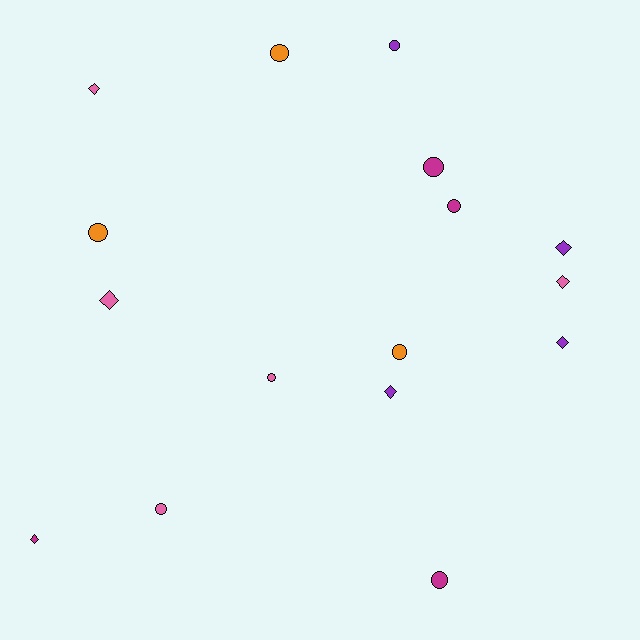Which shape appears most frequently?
Circle, with 9 objects.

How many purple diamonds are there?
There are 3 purple diamonds.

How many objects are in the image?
There are 16 objects.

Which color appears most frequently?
Pink, with 5 objects.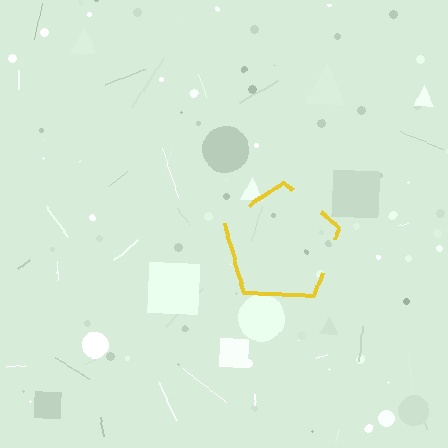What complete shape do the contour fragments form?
The contour fragments form a pentagon.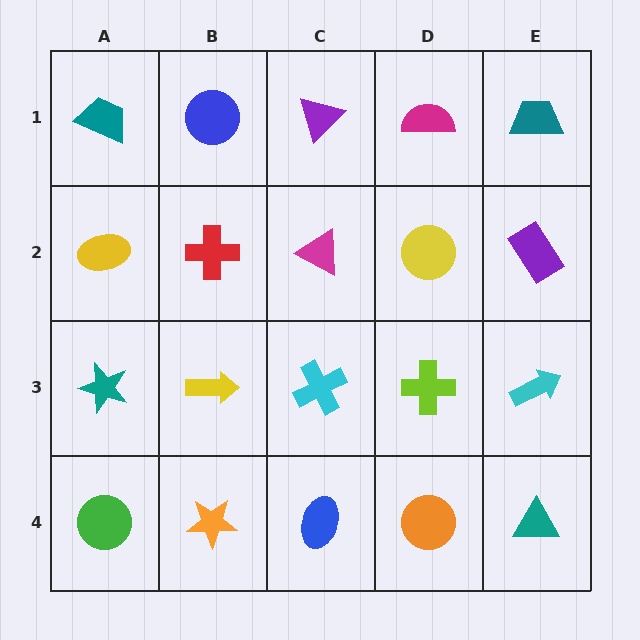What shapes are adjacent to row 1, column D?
A yellow circle (row 2, column D), a purple triangle (row 1, column C), a teal trapezoid (row 1, column E).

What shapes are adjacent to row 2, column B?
A blue circle (row 1, column B), a yellow arrow (row 3, column B), a yellow ellipse (row 2, column A), a magenta triangle (row 2, column C).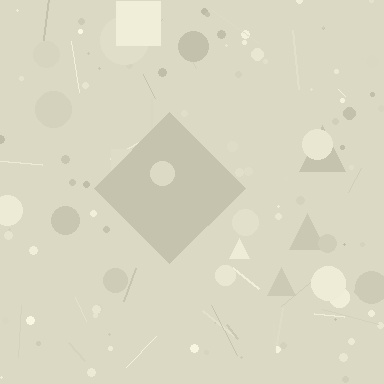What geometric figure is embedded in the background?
A diamond is embedded in the background.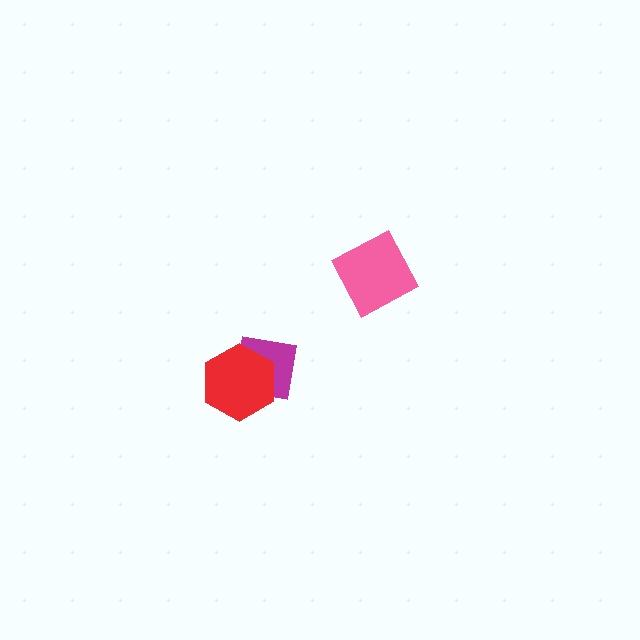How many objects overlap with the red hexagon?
1 object overlaps with the red hexagon.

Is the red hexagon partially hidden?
No, no other shape covers it.